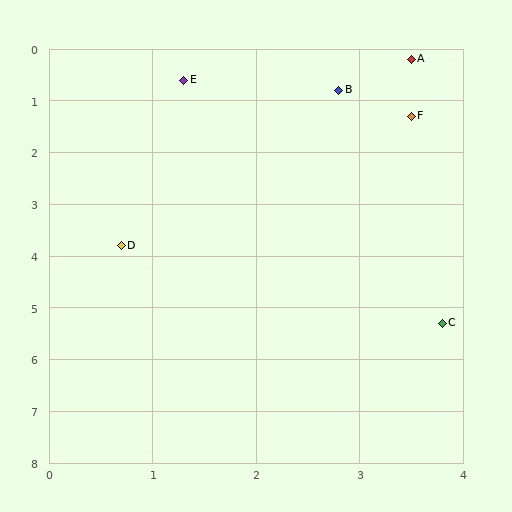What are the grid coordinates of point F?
Point F is at approximately (3.5, 1.3).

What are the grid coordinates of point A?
Point A is at approximately (3.5, 0.2).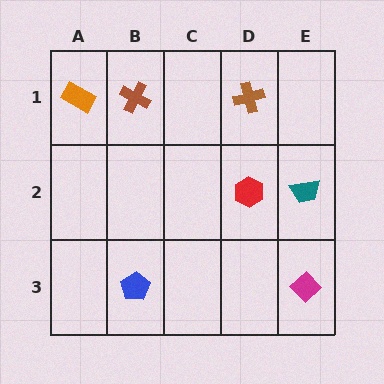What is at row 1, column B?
A brown cross.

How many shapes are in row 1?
3 shapes.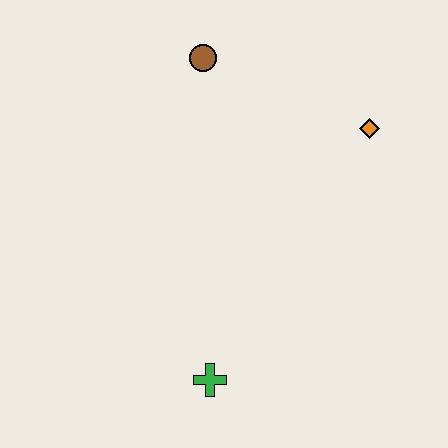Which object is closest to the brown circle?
The orange diamond is closest to the brown circle.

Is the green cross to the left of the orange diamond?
Yes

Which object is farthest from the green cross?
The brown circle is farthest from the green cross.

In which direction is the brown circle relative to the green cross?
The brown circle is above the green cross.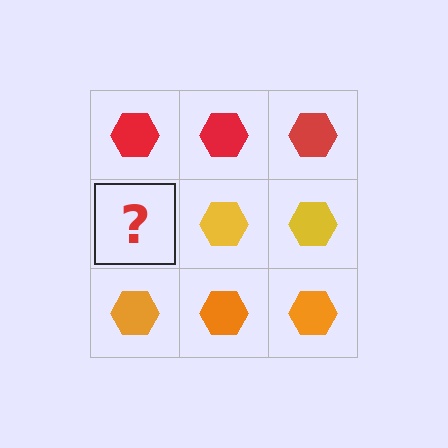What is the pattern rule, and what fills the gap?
The rule is that each row has a consistent color. The gap should be filled with a yellow hexagon.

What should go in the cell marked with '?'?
The missing cell should contain a yellow hexagon.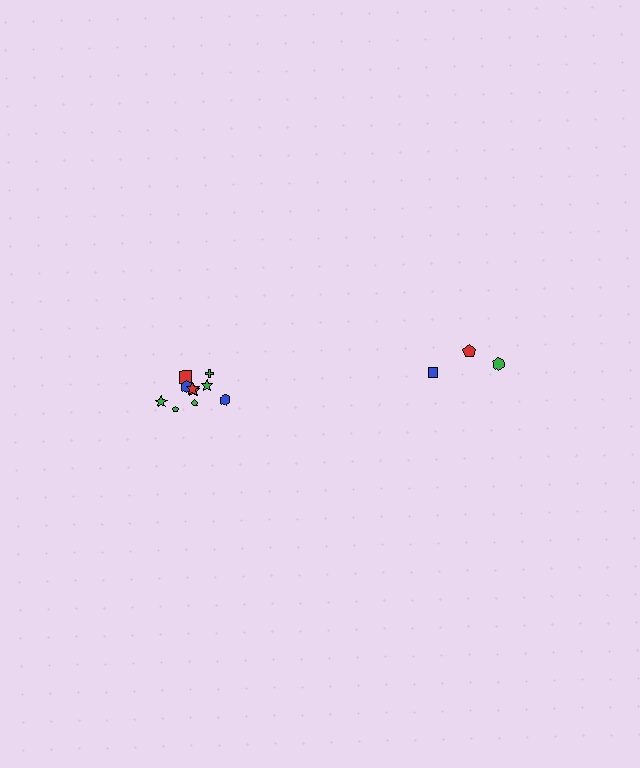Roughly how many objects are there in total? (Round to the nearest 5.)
Roughly 15 objects in total.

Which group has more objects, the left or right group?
The left group.